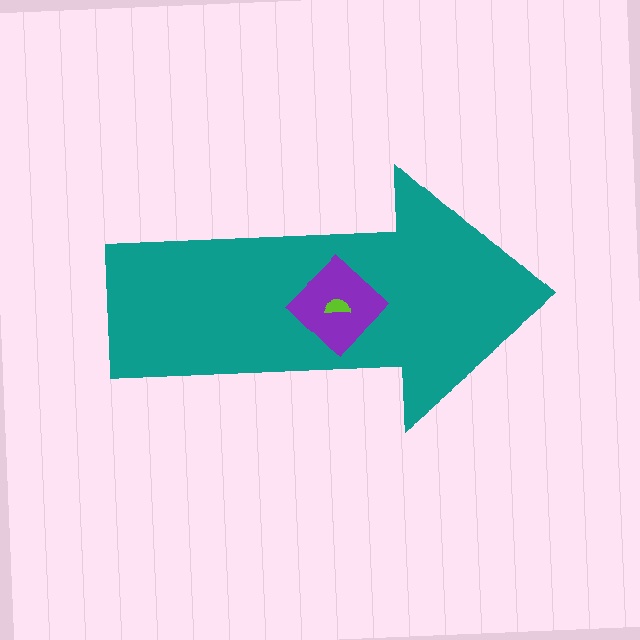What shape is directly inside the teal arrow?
The purple diamond.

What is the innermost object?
The lime semicircle.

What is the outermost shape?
The teal arrow.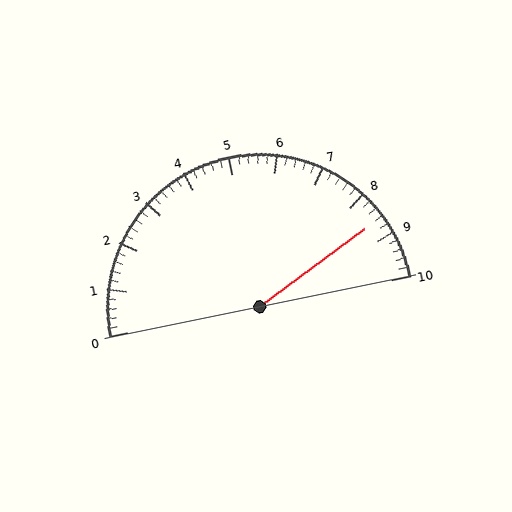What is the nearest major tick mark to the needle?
The nearest major tick mark is 9.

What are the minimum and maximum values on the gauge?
The gauge ranges from 0 to 10.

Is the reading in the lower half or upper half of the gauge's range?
The reading is in the upper half of the range (0 to 10).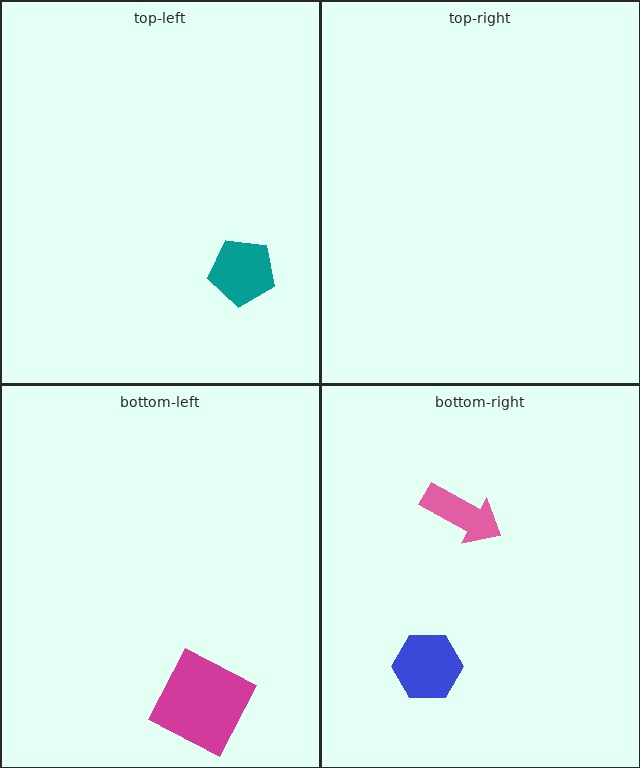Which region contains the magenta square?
The bottom-left region.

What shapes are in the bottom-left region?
The magenta square.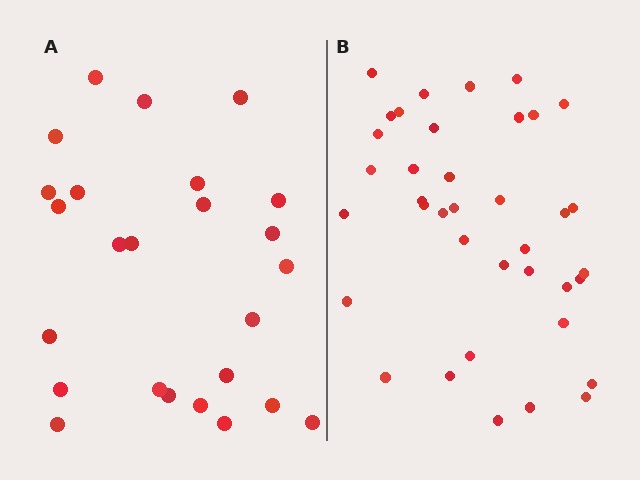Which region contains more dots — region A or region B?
Region B (the right region) has more dots.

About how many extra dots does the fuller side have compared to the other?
Region B has approximately 15 more dots than region A.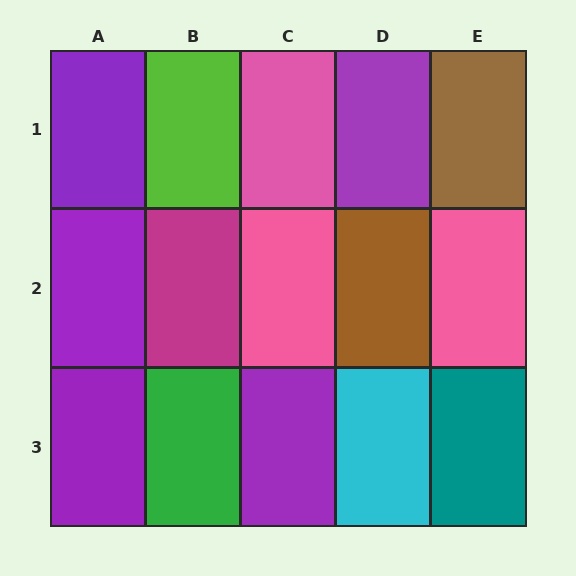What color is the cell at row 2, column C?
Pink.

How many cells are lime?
1 cell is lime.